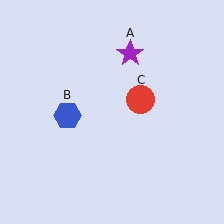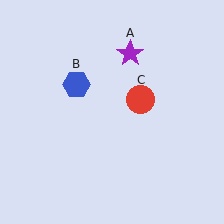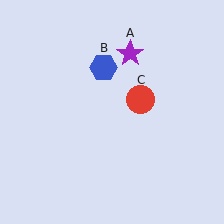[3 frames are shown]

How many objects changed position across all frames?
1 object changed position: blue hexagon (object B).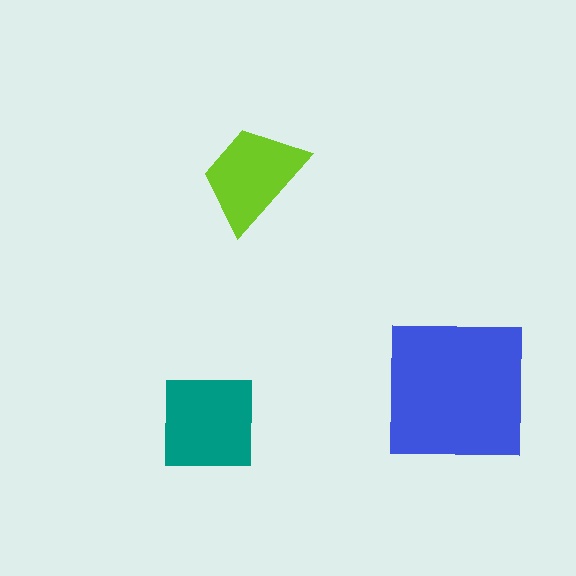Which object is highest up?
The lime trapezoid is topmost.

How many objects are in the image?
There are 3 objects in the image.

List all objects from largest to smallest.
The blue square, the teal square, the lime trapezoid.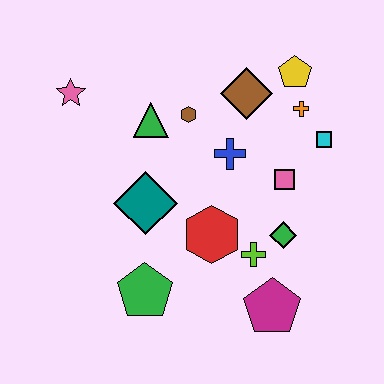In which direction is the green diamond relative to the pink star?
The green diamond is to the right of the pink star.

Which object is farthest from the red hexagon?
The pink star is farthest from the red hexagon.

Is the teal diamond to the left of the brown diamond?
Yes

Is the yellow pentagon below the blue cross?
No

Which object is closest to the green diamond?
The lime cross is closest to the green diamond.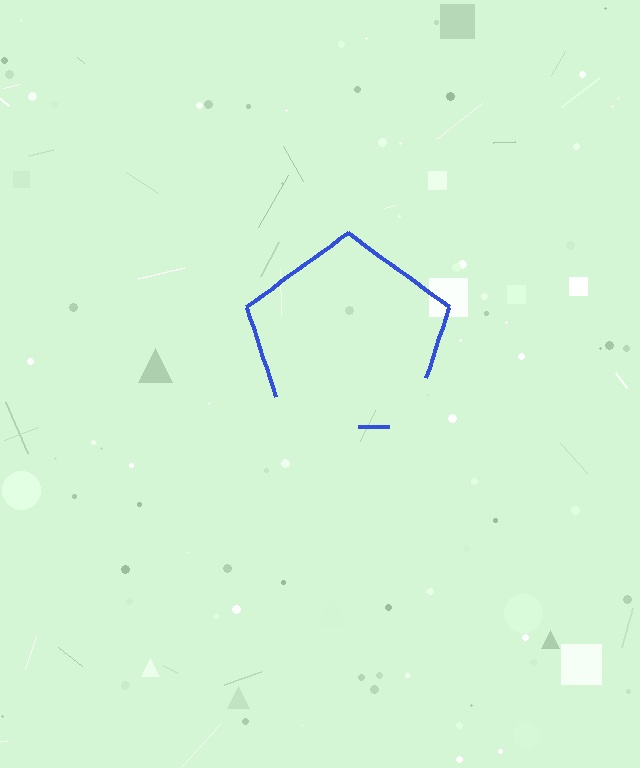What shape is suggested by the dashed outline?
The dashed outline suggests a pentagon.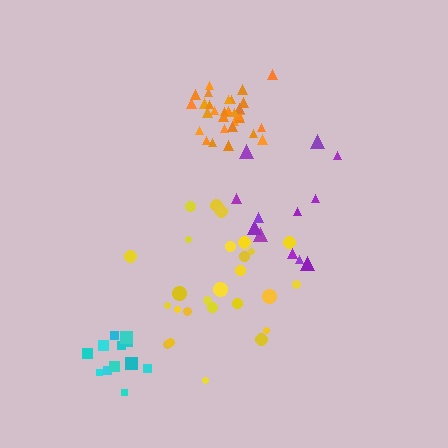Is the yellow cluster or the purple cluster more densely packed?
Yellow.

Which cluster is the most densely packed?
Orange.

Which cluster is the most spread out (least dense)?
Purple.